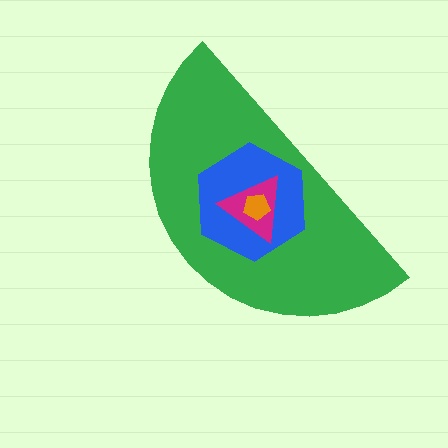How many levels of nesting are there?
4.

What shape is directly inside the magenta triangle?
The orange pentagon.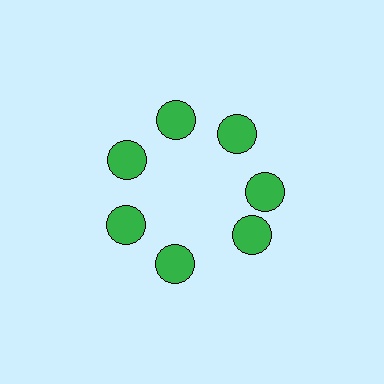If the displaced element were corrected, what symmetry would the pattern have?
It would have 7-fold rotational symmetry — the pattern would map onto itself every 51 degrees.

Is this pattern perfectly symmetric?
No. The 7 green circles are arranged in a ring, but one element near the 5 o'clock position is rotated out of alignment along the ring, breaking the 7-fold rotational symmetry.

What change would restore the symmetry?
The symmetry would be restored by rotating it back into even spacing with its neighbors so that all 7 circles sit at equal angles and equal distance from the center.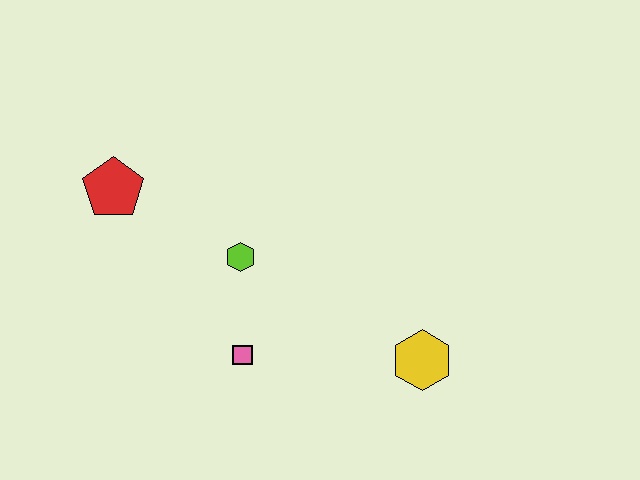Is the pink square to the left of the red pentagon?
No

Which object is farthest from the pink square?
The red pentagon is farthest from the pink square.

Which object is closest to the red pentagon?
The lime hexagon is closest to the red pentagon.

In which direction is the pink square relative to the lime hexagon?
The pink square is below the lime hexagon.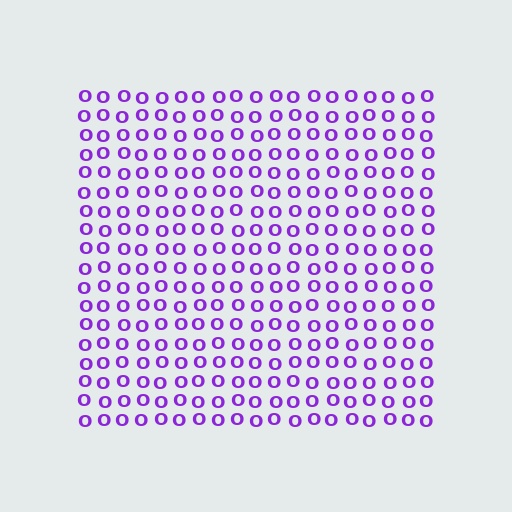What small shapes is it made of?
It is made of small letter O's.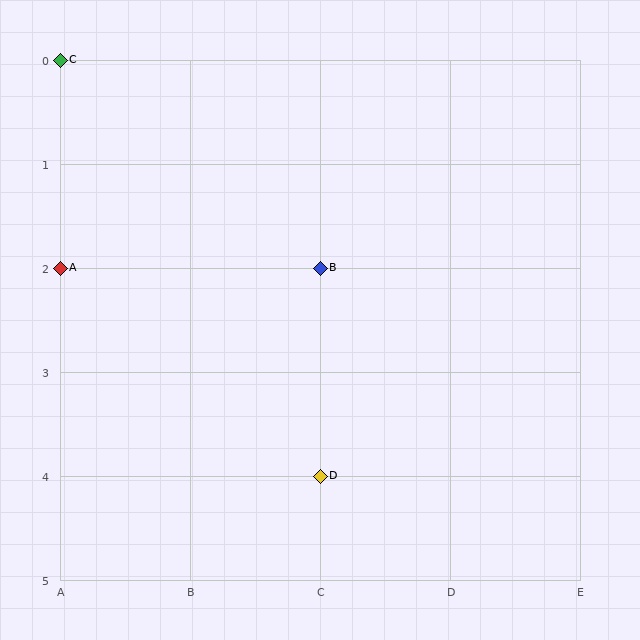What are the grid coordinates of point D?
Point D is at grid coordinates (C, 4).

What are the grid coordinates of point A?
Point A is at grid coordinates (A, 2).